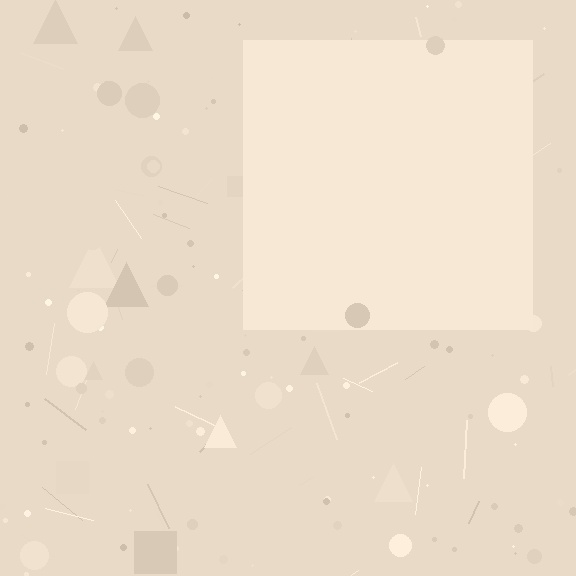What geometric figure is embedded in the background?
A square is embedded in the background.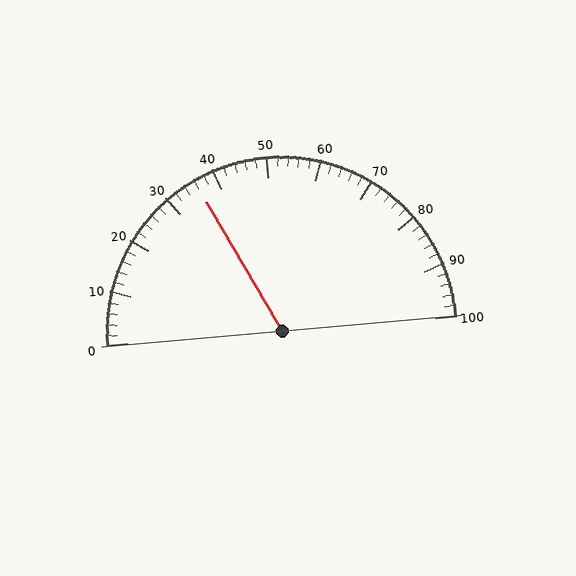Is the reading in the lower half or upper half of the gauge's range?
The reading is in the lower half of the range (0 to 100).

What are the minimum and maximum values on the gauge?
The gauge ranges from 0 to 100.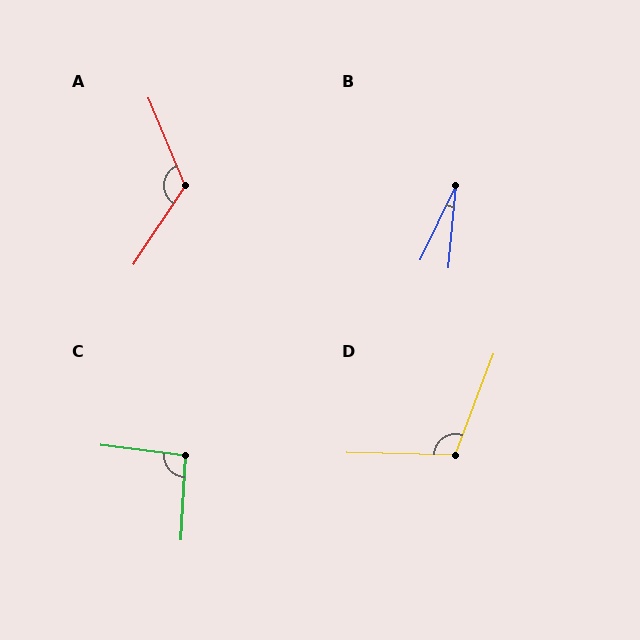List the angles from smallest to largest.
B (20°), C (94°), D (110°), A (124°).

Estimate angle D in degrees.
Approximately 110 degrees.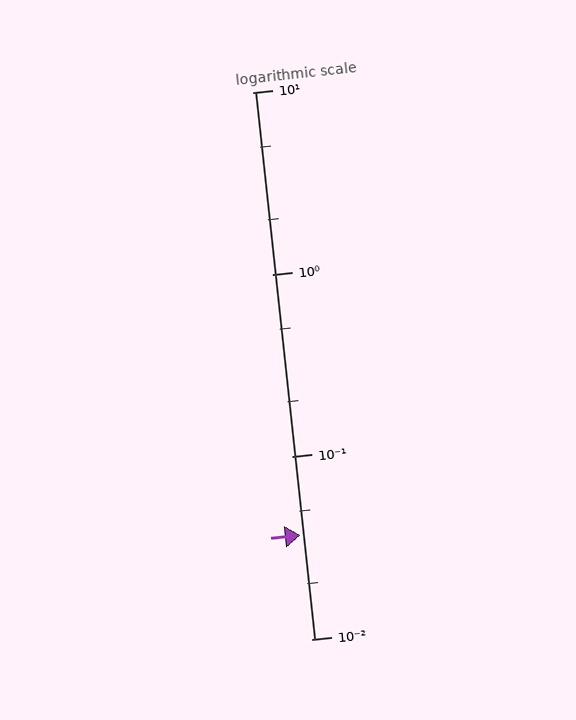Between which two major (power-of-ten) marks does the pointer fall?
The pointer is between 0.01 and 0.1.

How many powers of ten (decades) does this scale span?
The scale spans 3 decades, from 0.01 to 10.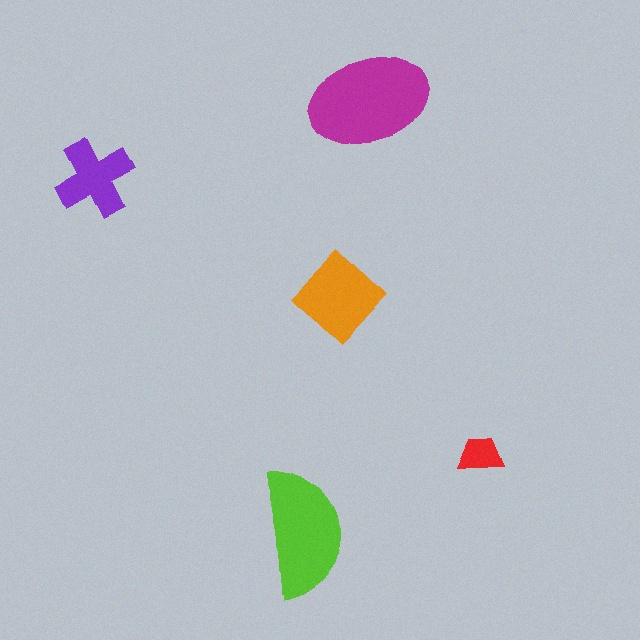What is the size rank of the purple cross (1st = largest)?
4th.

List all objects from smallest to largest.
The red trapezoid, the purple cross, the orange diamond, the lime semicircle, the magenta ellipse.